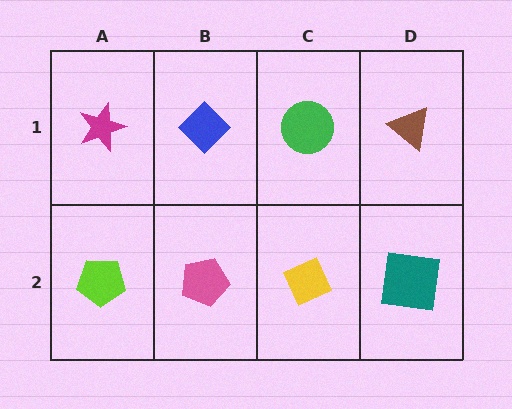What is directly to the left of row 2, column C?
A pink pentagon.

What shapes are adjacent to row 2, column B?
A blue diamond (row 1, column B), a lime pentagon (row 2, column A), a yellow diamond (row 2, column C).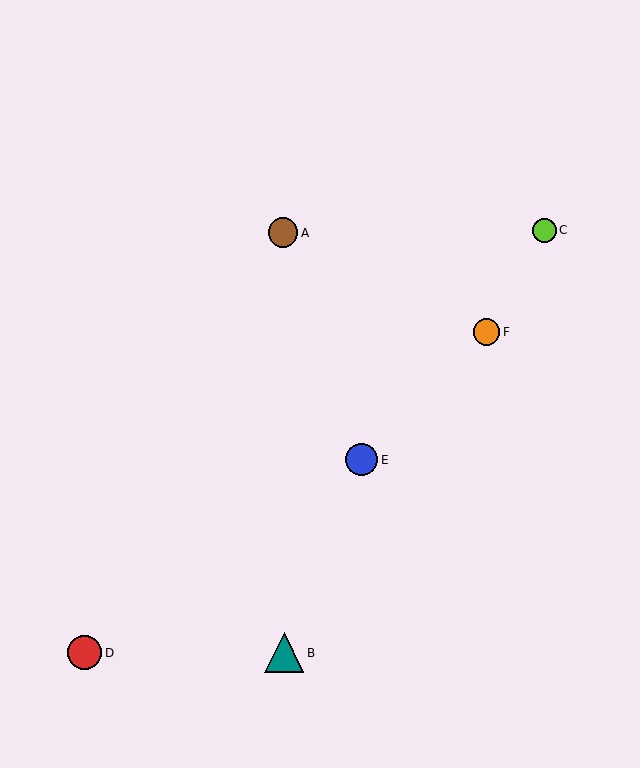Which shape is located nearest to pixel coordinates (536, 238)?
The lime circle (labeled C) at (544, 230) is nearest to that location.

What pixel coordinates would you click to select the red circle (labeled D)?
Click at (85, 653) to select the red circle D.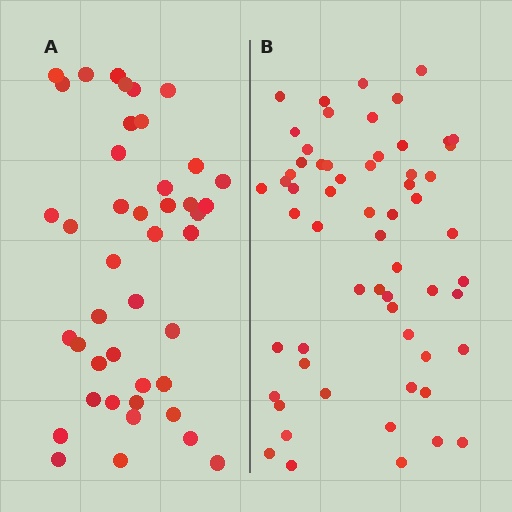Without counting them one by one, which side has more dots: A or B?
Region B (the right region) has more dots.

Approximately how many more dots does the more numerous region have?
Region B has approximately 15 more dots than region A.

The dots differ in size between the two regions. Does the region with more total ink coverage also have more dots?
No. Region A has more total ink coverage because its dots are larger, but region B actually contains more individual dots. Total area can be misleading — the number of items is what matters here.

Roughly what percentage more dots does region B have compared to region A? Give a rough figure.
About 40% more.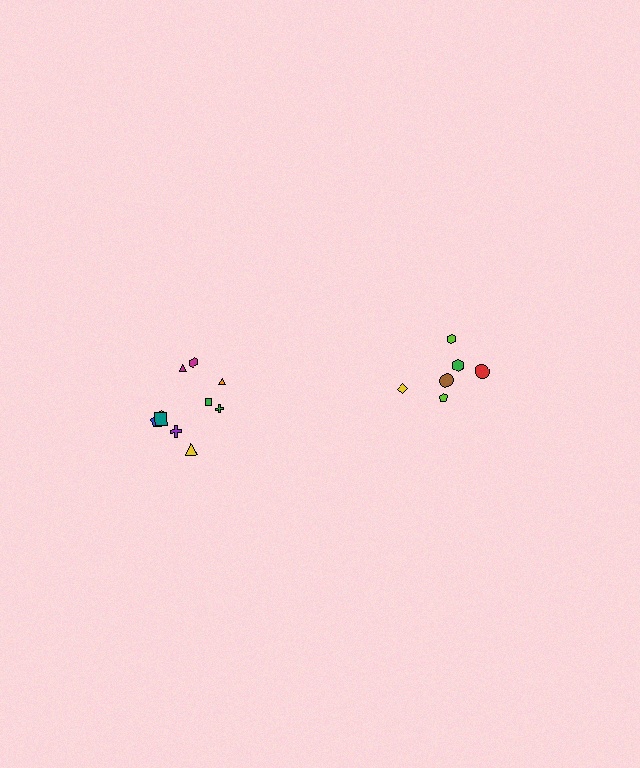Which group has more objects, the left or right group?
The left group.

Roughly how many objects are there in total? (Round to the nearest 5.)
Roughly 15 objects in total.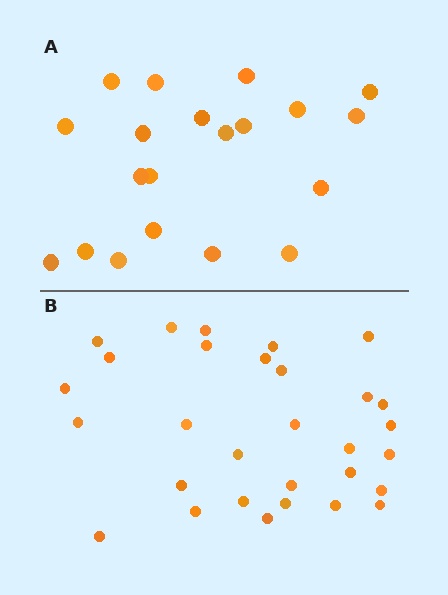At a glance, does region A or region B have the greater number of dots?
Region B (the bottom region) has more dots.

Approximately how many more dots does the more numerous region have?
Region B has roughly 10 or so more dots than region A.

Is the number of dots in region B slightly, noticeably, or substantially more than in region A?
Region B has substantially more. The ratio is roughly 1.5 to 1.